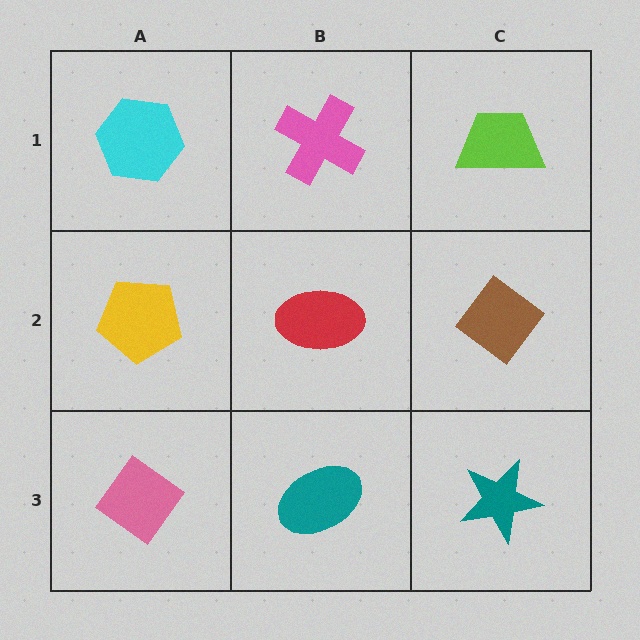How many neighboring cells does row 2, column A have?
3.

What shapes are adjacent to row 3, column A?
A yellow pentagon (row 2, column A), a teal ellipse (row 3, column B).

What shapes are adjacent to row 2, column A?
A cyan hexagon (row 1, column A), a pink diamond (row 3, column A), a red ellipse (row 2, column B).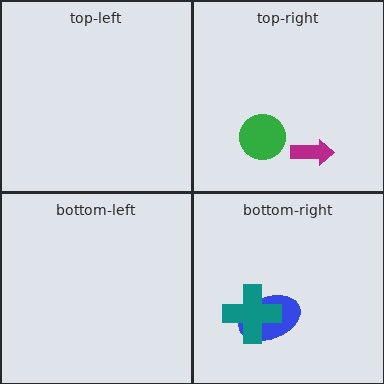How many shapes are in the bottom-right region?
2.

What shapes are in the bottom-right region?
The blue ellipse, the teal cross.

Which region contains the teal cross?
The bottom-right region.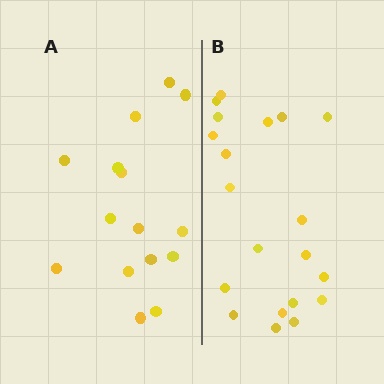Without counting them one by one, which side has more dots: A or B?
Region B (the right region) has more dots.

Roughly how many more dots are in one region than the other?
Region B has about 5 more dots than region A.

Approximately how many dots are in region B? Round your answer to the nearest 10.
About 20 dots.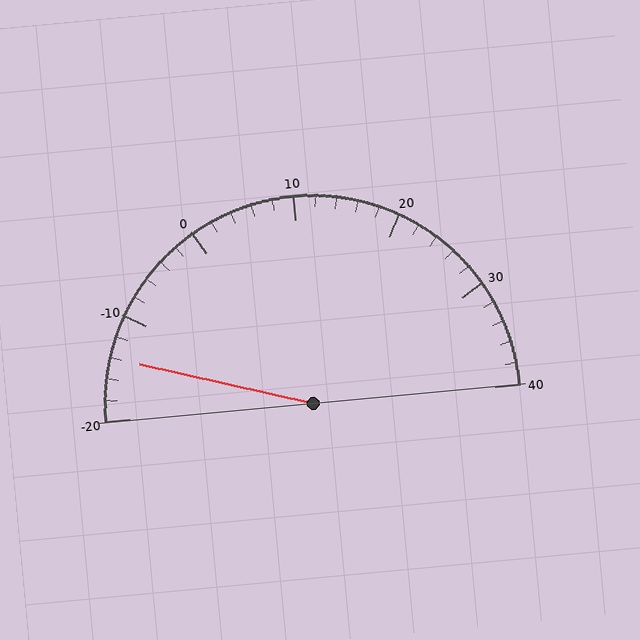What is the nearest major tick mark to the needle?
The nearest major tick mark is -10.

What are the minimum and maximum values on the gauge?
The gauge ranges from -20 to 40.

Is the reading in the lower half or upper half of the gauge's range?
The reading is in the lower half of the range (-20 to 40).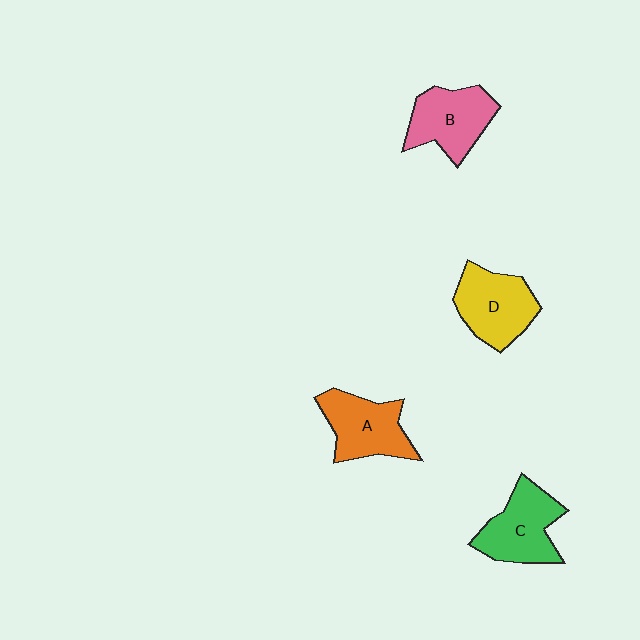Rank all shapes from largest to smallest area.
From largest to smallest: D (yellow), C (green), B (pink), A (orange).